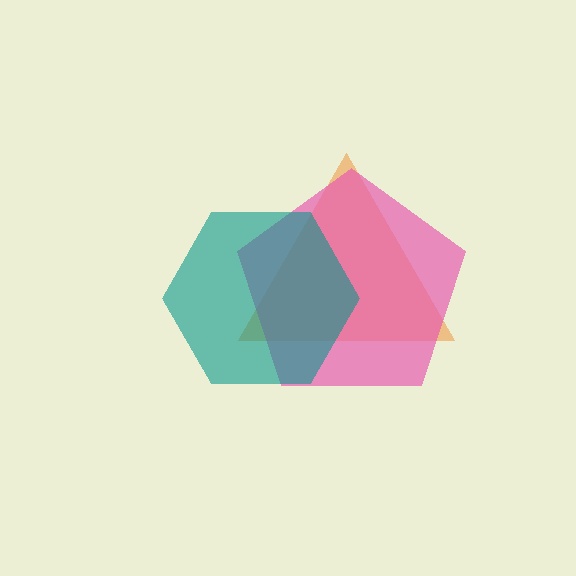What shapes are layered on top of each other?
The layered shapes are: an orange triangle, a pink pentagon, a teal hexagon.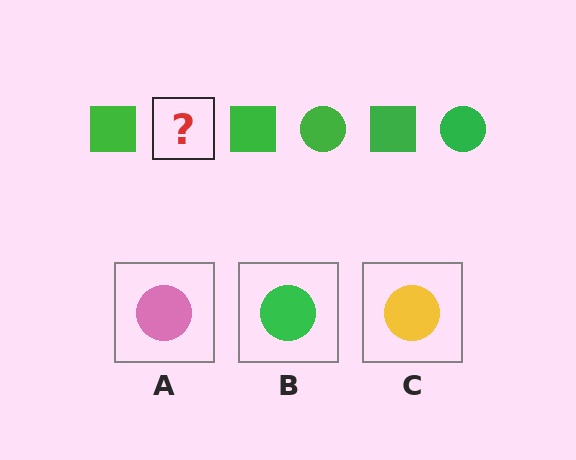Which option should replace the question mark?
Option B.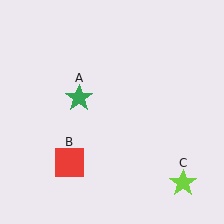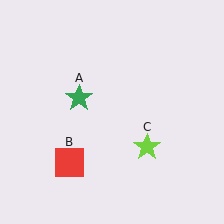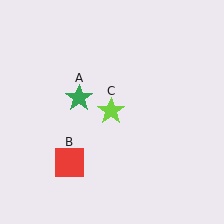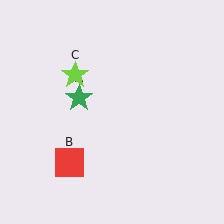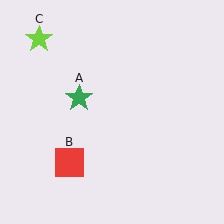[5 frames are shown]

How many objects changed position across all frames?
1 object changed position: lime star (object C).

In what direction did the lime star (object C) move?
The lime star (object C) moved up and to the left.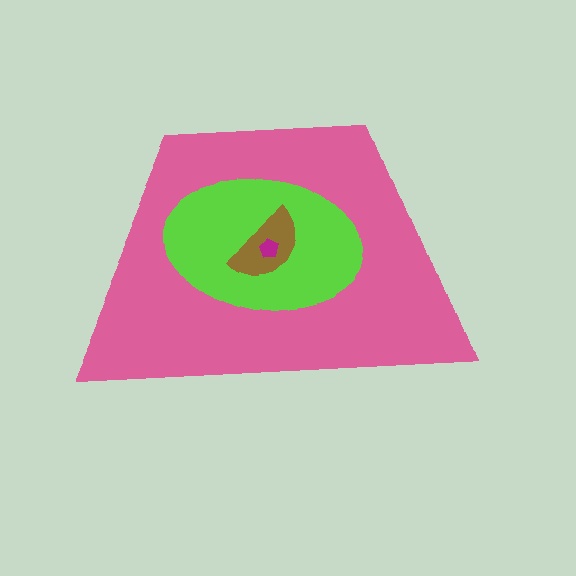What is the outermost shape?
The pink trapezoid.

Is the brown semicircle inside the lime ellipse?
Yes.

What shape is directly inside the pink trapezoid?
The lime ellipse.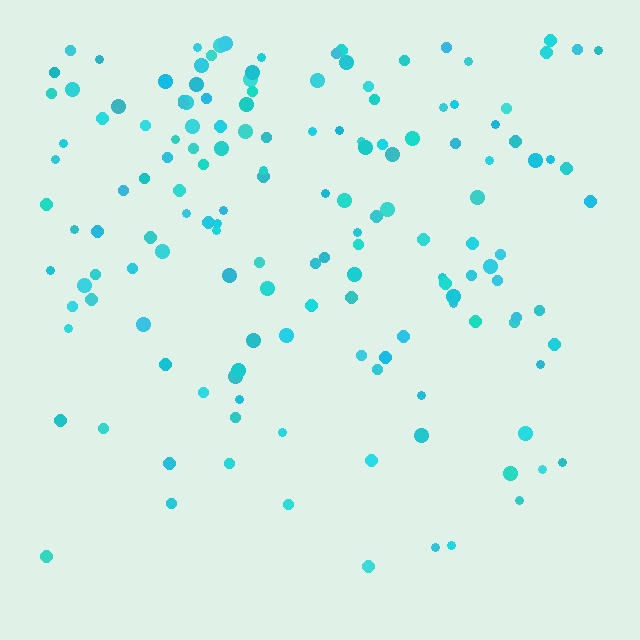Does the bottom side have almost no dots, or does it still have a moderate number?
Still a moderate number, just noticeably fewer than the top.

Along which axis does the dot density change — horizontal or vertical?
Vertical.